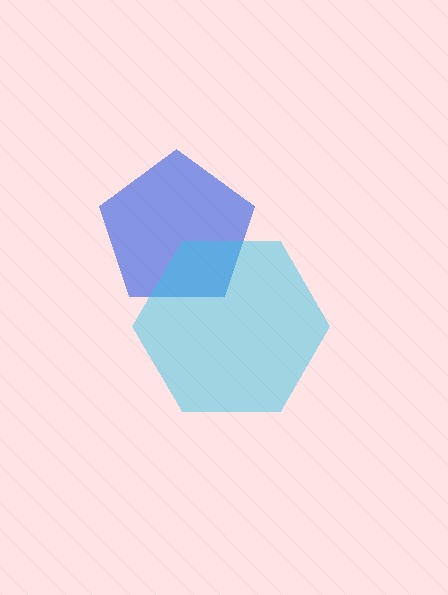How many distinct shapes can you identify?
There are 2 distinct shapes: a blue pentagon, a cyan hexagon.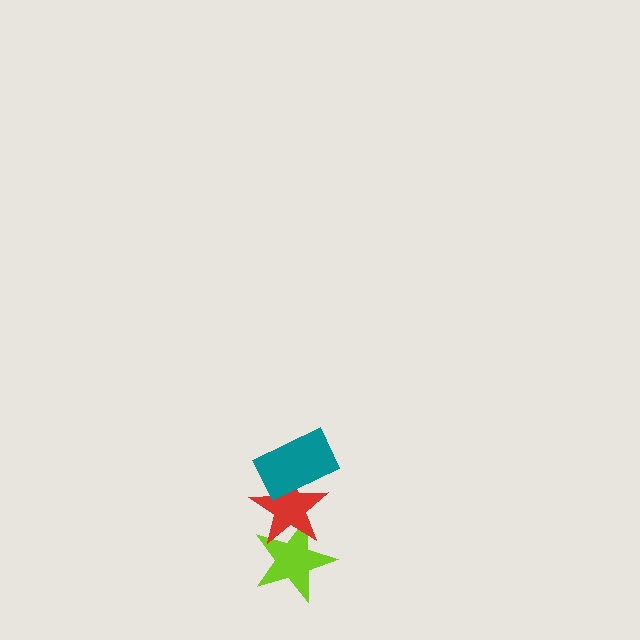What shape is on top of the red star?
The teal rectangle is on top of the red star.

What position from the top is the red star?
The red star is 2nd from the top.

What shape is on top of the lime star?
The red star is on top of the lime star.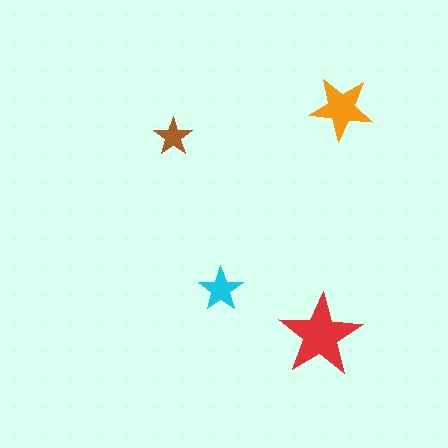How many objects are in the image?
There are 4 objects in the image.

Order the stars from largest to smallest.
the red one, the orange one, the cyan one, the brown one.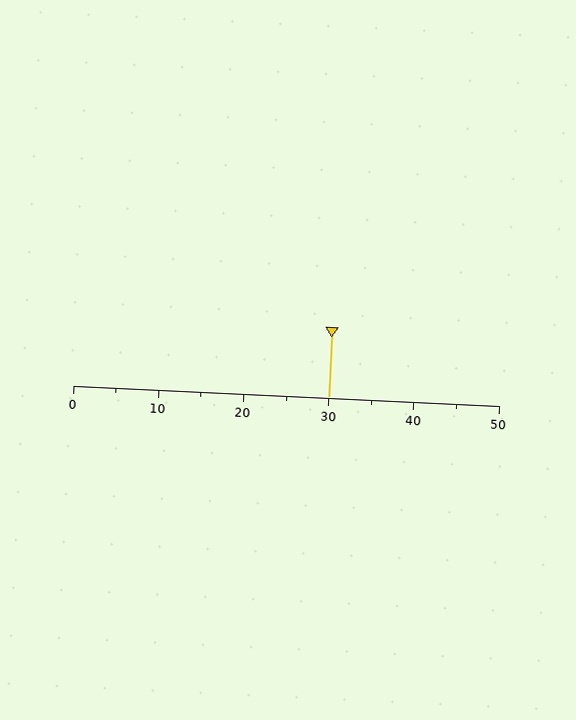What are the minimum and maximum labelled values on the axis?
The axis runs from 0 to 50.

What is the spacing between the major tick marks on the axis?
The major ticks are spaced 10 apart.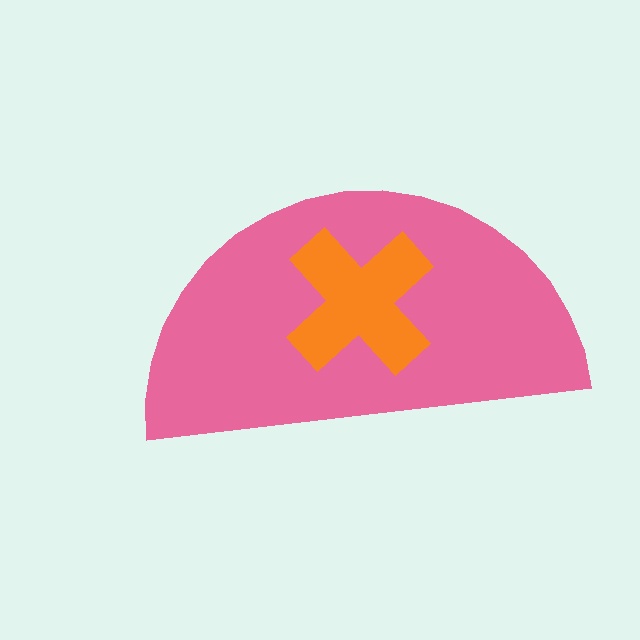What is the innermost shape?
The orange cross.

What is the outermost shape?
The pink semicircle.